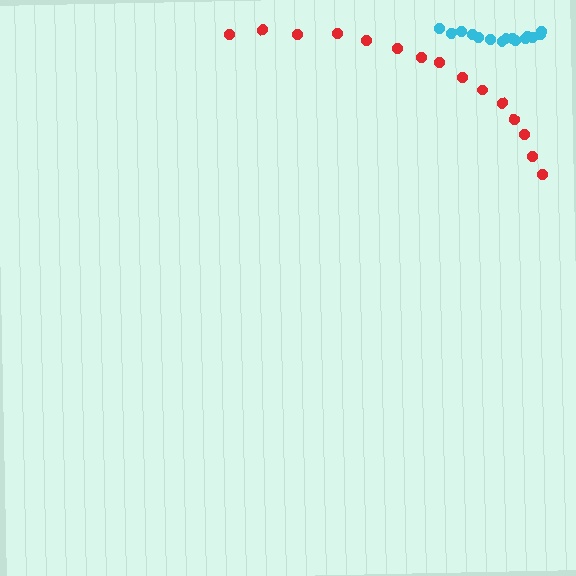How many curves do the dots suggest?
There are 2 distinct paths.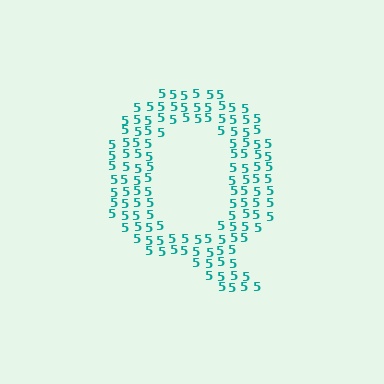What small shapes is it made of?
It is made of small digit 5's.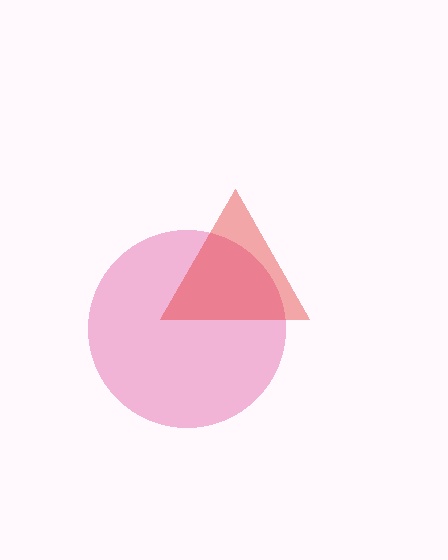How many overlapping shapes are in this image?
There are 2 overlapping shapes in the image.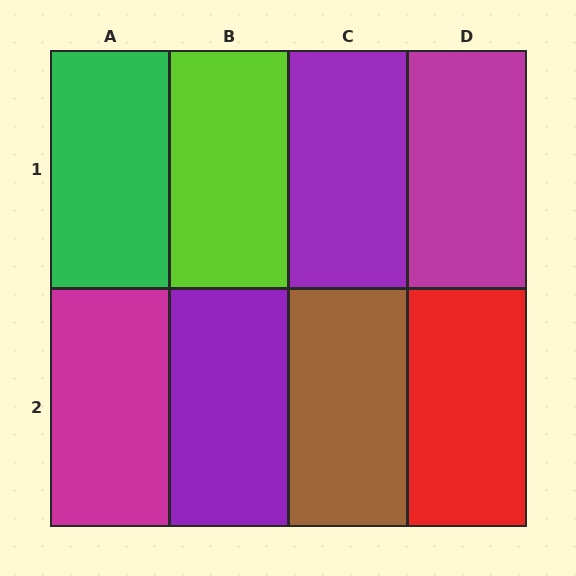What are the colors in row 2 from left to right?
Magenta, purple, brown, red.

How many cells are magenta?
2 cells are magenta.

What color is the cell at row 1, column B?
Lime.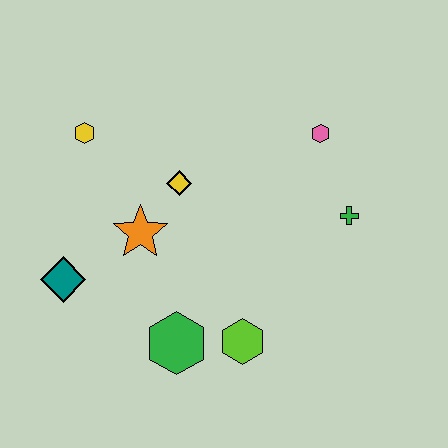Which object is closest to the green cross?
The pink hexagon is closest to the green cross.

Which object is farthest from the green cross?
The teal diamond is farthest from the green cross.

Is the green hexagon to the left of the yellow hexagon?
No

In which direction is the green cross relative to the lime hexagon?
The green cross is above the lime hexagon.